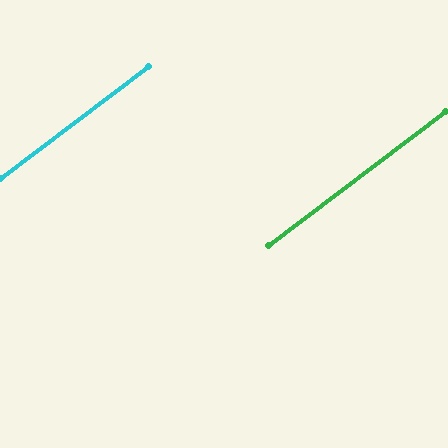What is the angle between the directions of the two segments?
Approximately 0 degrees.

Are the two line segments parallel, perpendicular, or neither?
Parallel — their directions differ by only 0.1°.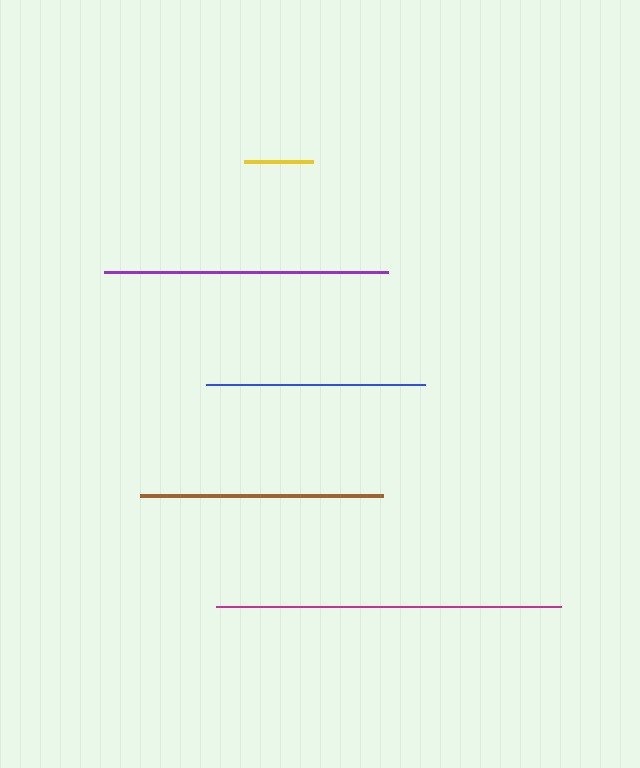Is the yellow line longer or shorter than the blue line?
The blue line is longer than the yellow line.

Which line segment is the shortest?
The yellow line is the shortest at approximately 70 pixels.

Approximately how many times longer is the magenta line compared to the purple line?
The magenta line is approximately 1.2 times the length of the purple line.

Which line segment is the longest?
The magenta line is the longest at approximately 345 pixels.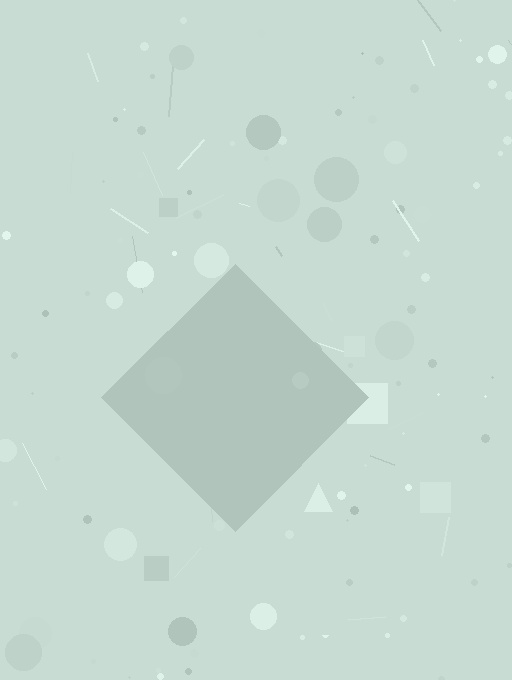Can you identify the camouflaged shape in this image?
The camouflaged shape is a diamond.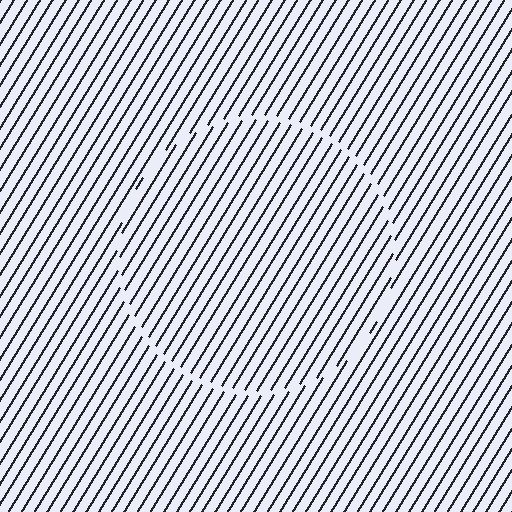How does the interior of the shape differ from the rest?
The interior of the shape contains the same grating, shifted by half a period — the contour is defined by the phase discontinuity where line-ends from the inner and outer gratings abut.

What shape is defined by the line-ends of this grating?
An illusory circle. The interior of the shape contains the same grating, shifted by half a period — the contour is defined by the phase discontinuity where line-ends from the inner and outer gratings abut.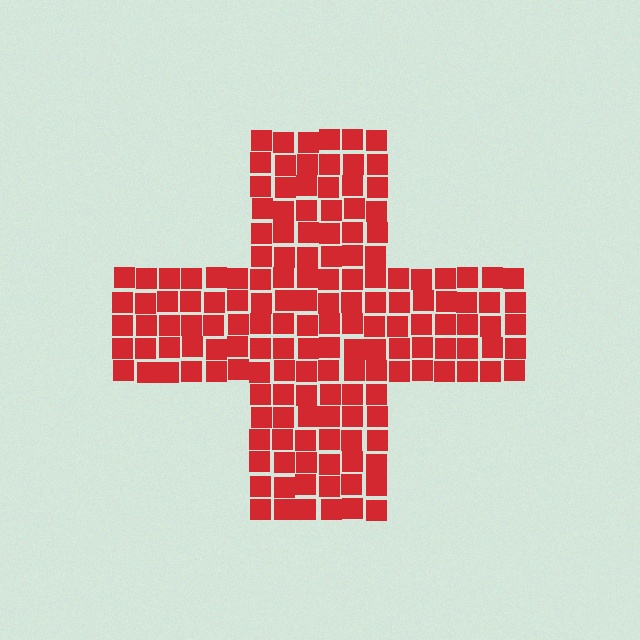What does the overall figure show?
The overall figure shows a cross.